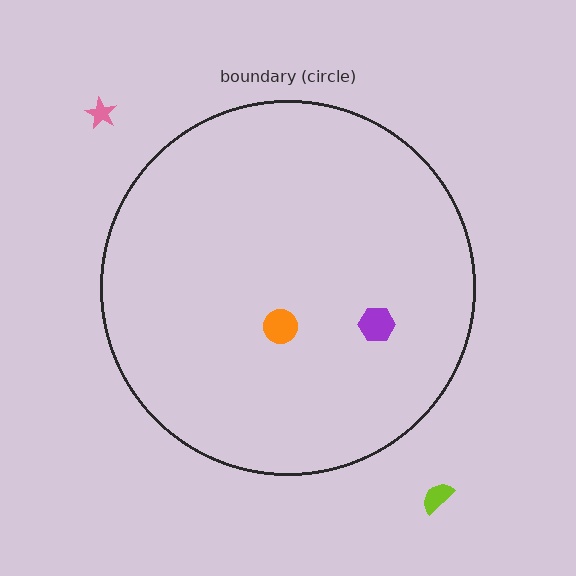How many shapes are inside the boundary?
2 inside, 2 outside.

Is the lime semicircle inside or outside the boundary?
Outside.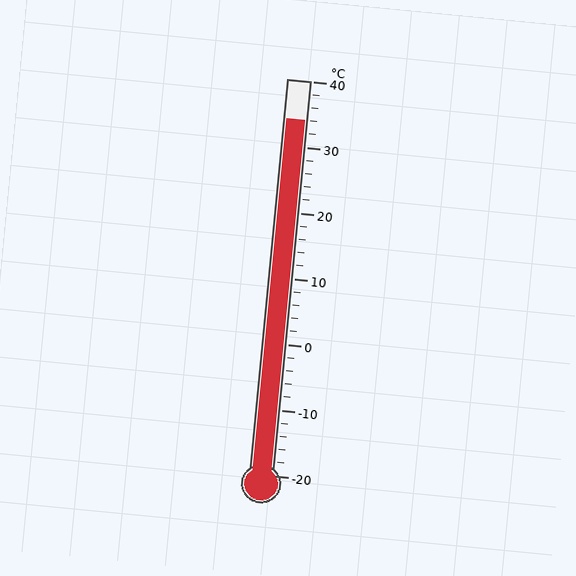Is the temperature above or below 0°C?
The temperature is above 0°C.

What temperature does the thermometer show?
The thermometer shows approximately 34°C.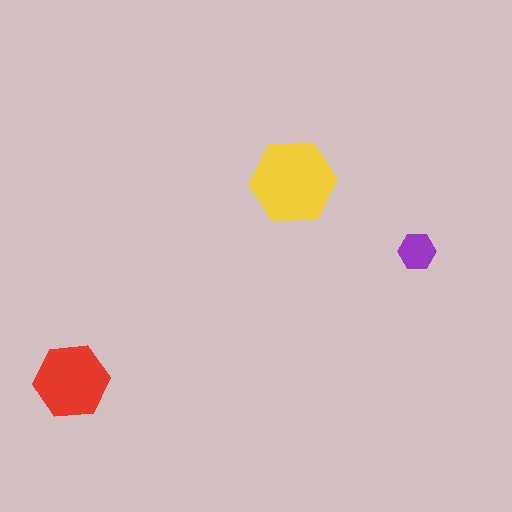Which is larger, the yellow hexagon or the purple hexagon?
The yellow one.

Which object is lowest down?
The red hexagon is bottommost.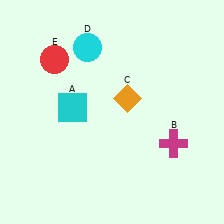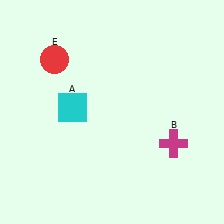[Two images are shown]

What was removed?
The orange diamond (C), the cyan circle (D) were removed in Image 2.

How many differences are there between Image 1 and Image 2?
There are 2 differences between the two images.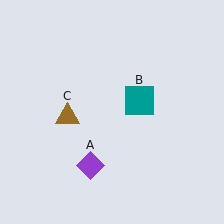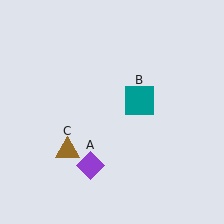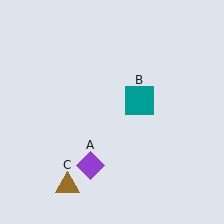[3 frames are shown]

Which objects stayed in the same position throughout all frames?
Purple diamond (object A) and teal square (object B) remained stationary.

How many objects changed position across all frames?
1 object changed position: brown triangle (object C).